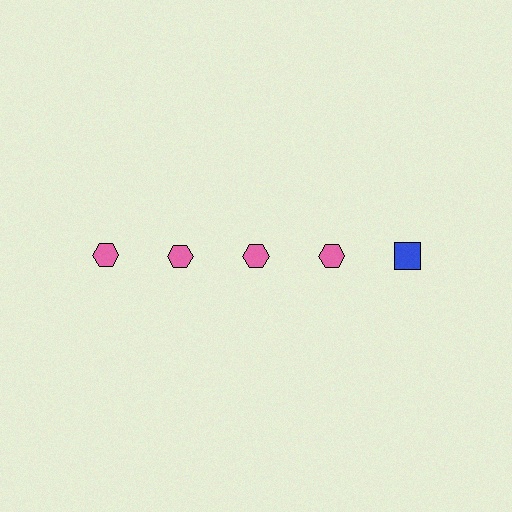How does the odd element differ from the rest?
It differs in both color (blue instead of pink) and shape (square instead of hexagon).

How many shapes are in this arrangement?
There are 5 shapes arranged in a grid pattern.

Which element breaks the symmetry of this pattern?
The blue square in the top row, rightmost column breaks the symmetry. All other shapes are pink hexagons.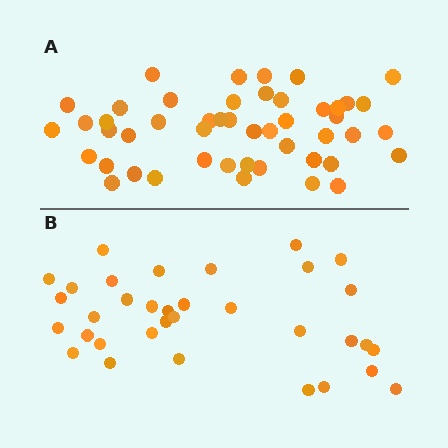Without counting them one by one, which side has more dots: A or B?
Region A (the top region) has more dots.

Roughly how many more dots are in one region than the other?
Region A has approximately 15 more dots than region B.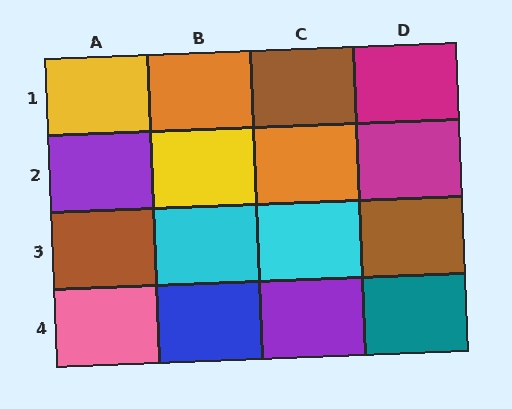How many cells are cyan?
2 cells are cyan.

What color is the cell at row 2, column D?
Magenta.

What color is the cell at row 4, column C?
Purple.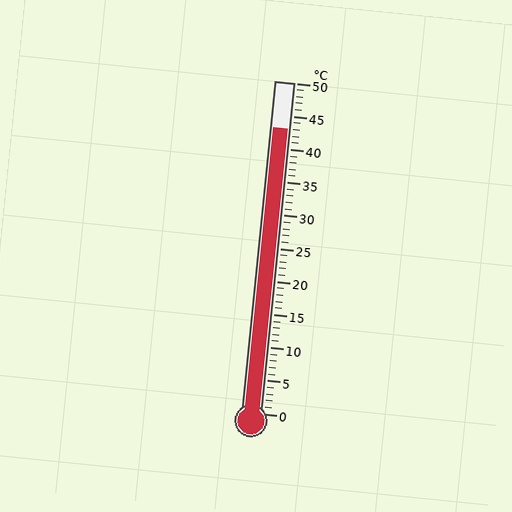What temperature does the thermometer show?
The thermometer shows approximately 43°C.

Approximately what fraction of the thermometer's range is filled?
The thermometer is filled to approximately 85% of its range.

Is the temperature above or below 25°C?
The temperature is above 25°C.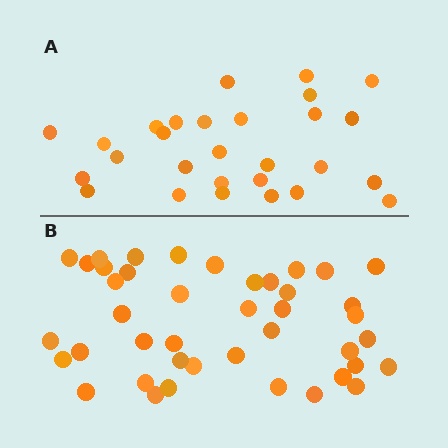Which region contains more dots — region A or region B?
Region B (the bottom region) has more dots.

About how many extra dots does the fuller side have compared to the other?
Region B has approximately 15 more dots than region A.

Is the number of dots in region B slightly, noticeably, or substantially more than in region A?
Region B has substantially more. The ratio is roughly 1.5 to 1.